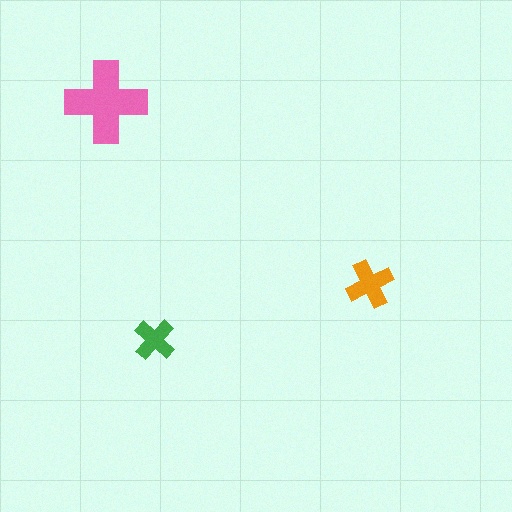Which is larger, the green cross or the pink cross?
The pink one.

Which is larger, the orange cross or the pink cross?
The pink one.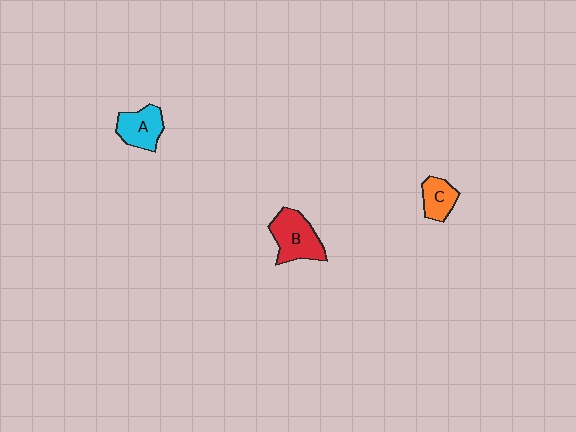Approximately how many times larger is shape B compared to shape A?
Approximately 1.3 times.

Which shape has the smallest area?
Shape C (orange).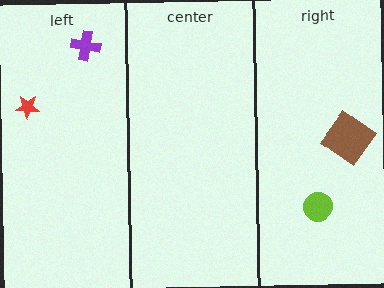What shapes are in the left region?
The purple cross, the red star.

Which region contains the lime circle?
The right region.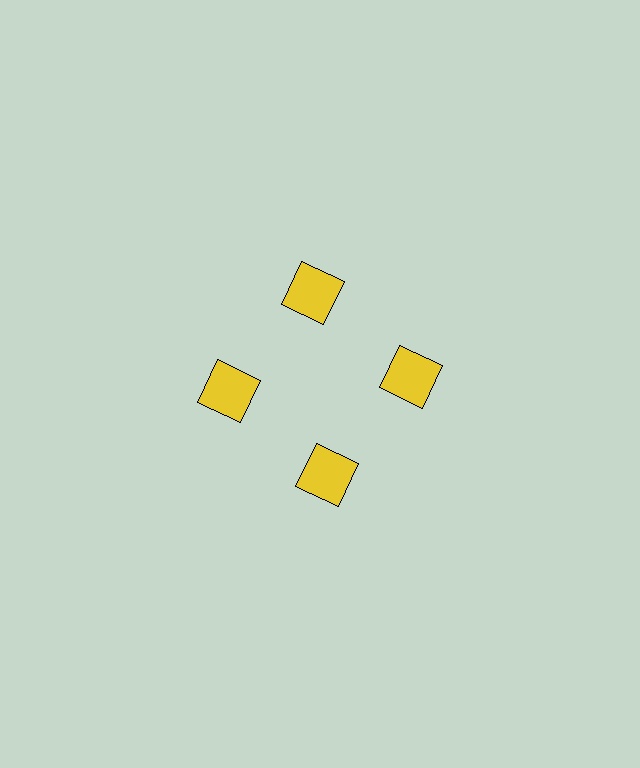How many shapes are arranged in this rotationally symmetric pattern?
There are 4 shapes, arranged in 4 groups of 1.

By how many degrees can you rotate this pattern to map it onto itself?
The pattern maps onto itself every 90 degrees of rotation.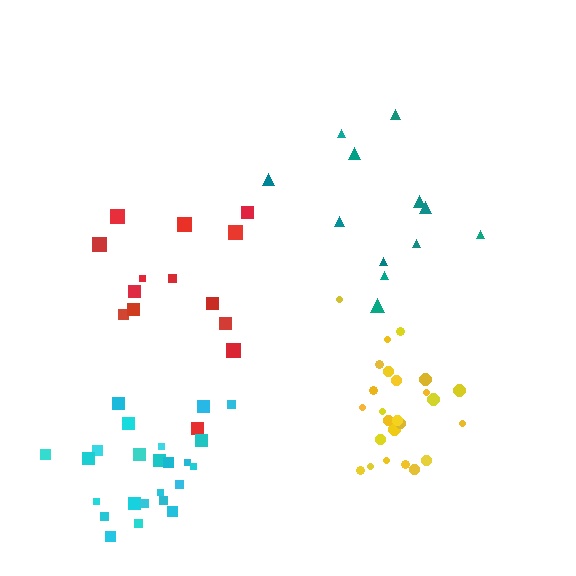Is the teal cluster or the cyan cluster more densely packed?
Cyan.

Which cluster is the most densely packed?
Yellow.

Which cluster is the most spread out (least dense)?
Red.